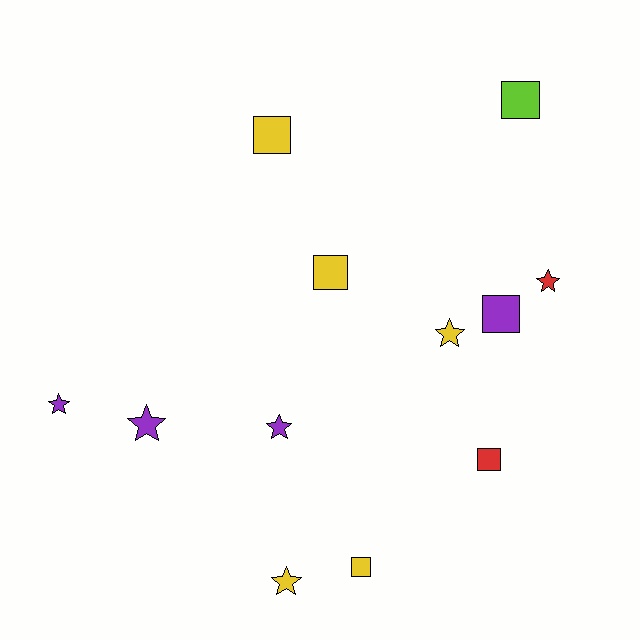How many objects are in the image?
There are 12 objects.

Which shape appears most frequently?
Square, with 6 objects.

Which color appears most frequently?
Yellow, with 5 objects.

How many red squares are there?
There is 1 red square.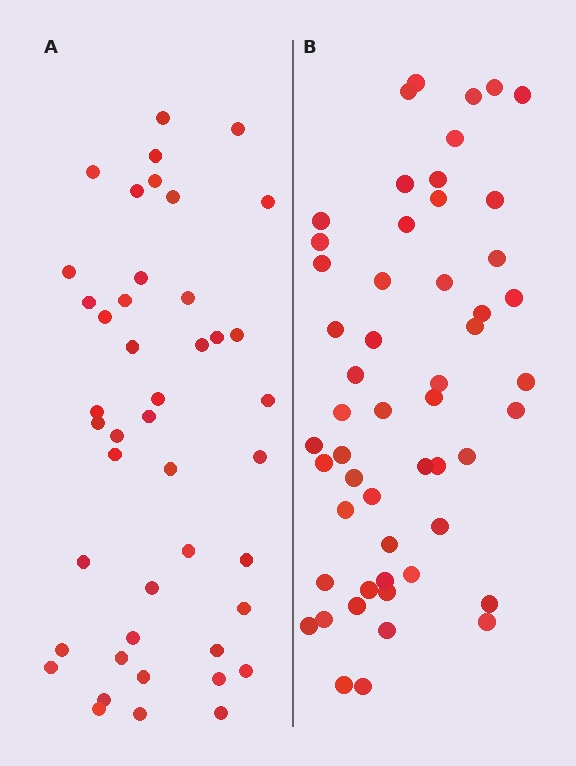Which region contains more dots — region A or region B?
Region B (the right region) has more dots.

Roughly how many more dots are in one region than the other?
Region B has roughly 8 or so more dots than region A.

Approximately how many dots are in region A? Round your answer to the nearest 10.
About 40 dots. (The exact count is 44, which rounds to 40.)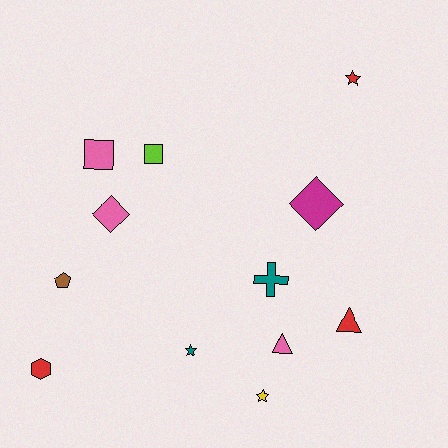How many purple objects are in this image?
There are no purple objects.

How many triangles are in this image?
There are 2 triangles.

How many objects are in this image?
There are 12 objects.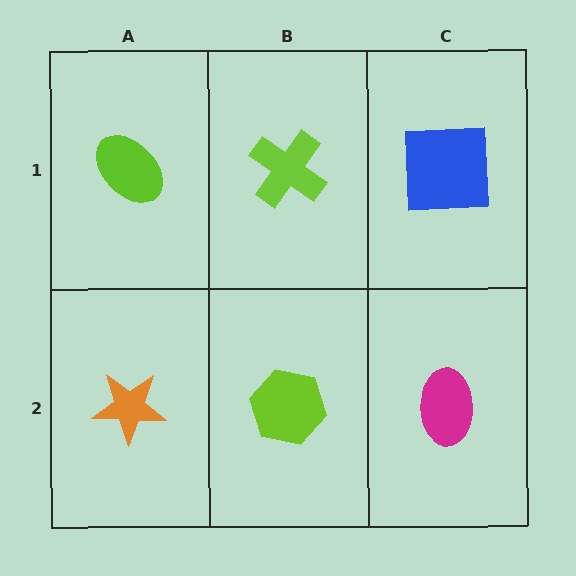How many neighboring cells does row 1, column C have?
2.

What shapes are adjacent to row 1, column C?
A magenta ellipse (row 2, column C), a lime cross (row 1, column B).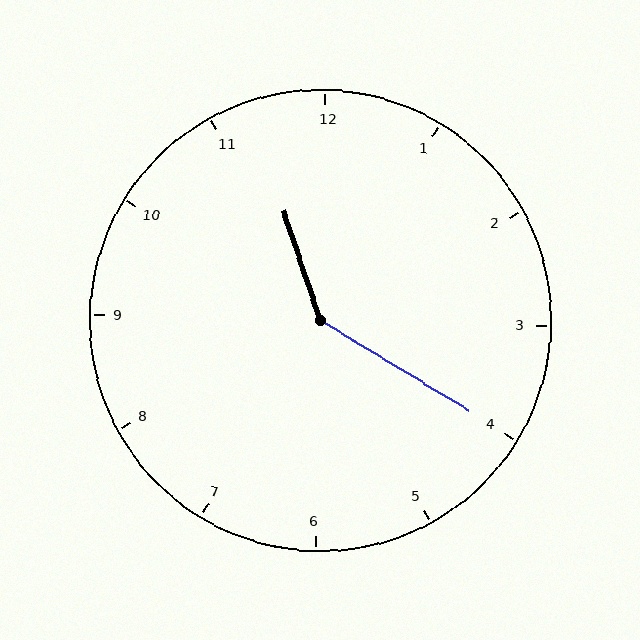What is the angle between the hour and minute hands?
Approximately 140 degrees.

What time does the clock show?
11:20.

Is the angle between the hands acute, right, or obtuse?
It is obtuse.